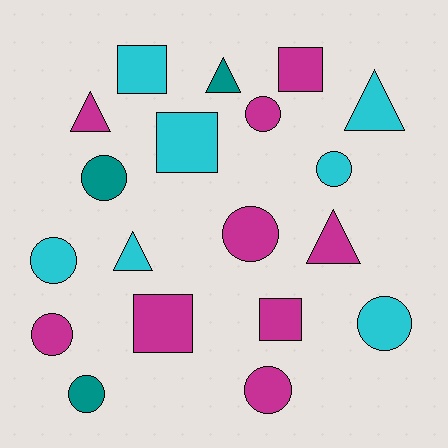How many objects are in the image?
There are 19 objects.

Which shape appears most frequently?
Circle, with 9 objects.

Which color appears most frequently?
Magenta, with 9 objects.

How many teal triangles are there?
There is 1 teal triangle.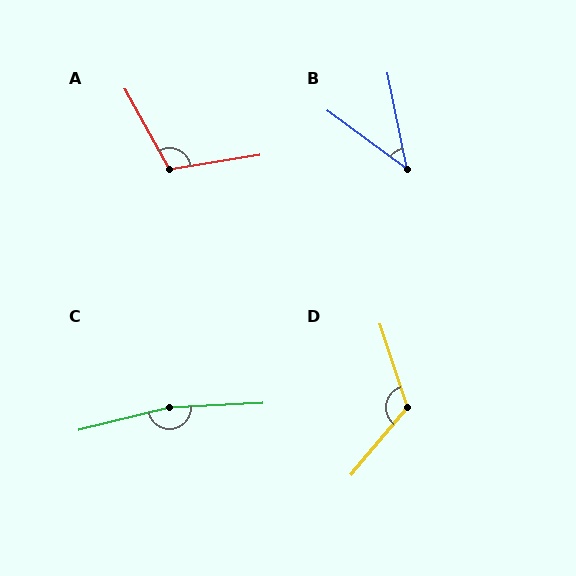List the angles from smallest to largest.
B (42°), A (110°), D (122°), C (169°).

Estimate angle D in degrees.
Approximately 122 degrees.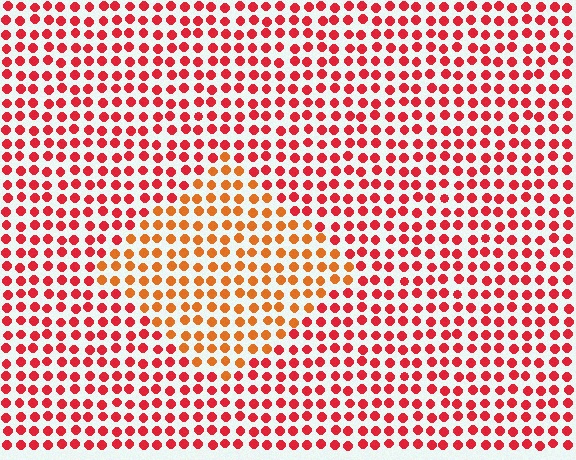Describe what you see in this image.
The image is filled with small red elements in a uniform arrangement. A diamond-shaped region is visible where the elements are tinted to a slightly different hue, forming a subtle color boundary.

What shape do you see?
I see a diamond.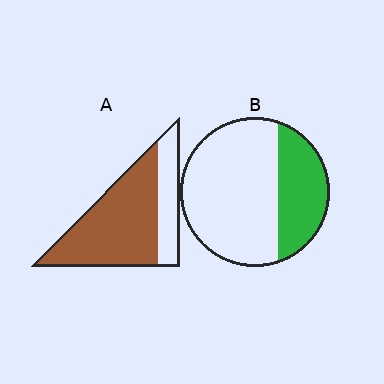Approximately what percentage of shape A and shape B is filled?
A is approximately 75% and B is approximately 30%.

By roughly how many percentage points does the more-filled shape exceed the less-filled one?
By roughly 40 percentage points (A over B).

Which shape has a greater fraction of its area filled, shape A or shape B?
Shape A.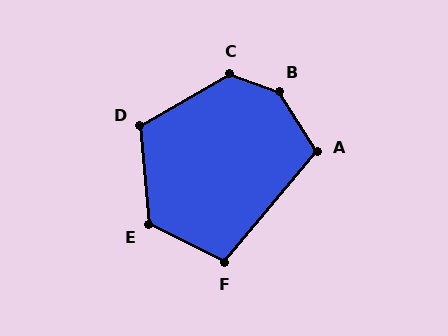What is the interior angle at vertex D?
Approximately 115 degrees (obtuse).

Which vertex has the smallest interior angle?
F, at approximately 104 degrees.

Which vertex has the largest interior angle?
B, at approximately 142 degrees.